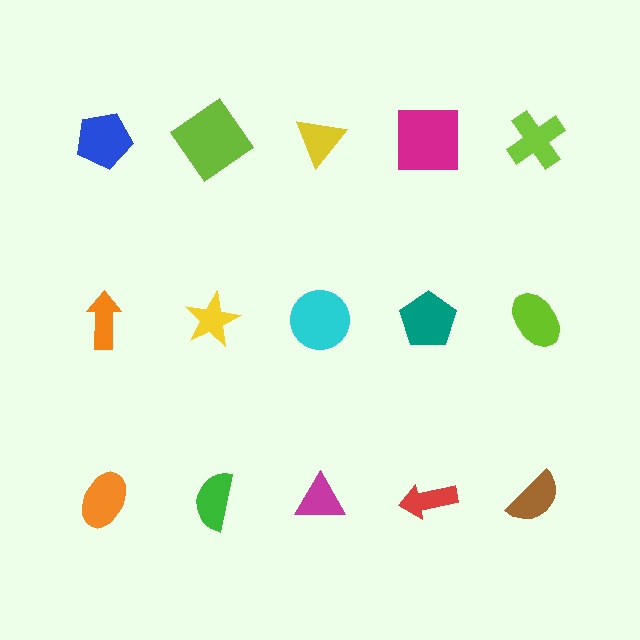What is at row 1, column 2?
A lime diamond.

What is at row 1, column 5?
A lime cross.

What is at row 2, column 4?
A teal pentagon.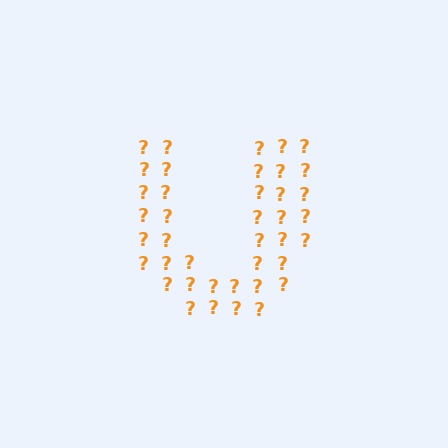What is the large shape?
The large shape is the letter U.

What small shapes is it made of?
It is made of small question marks.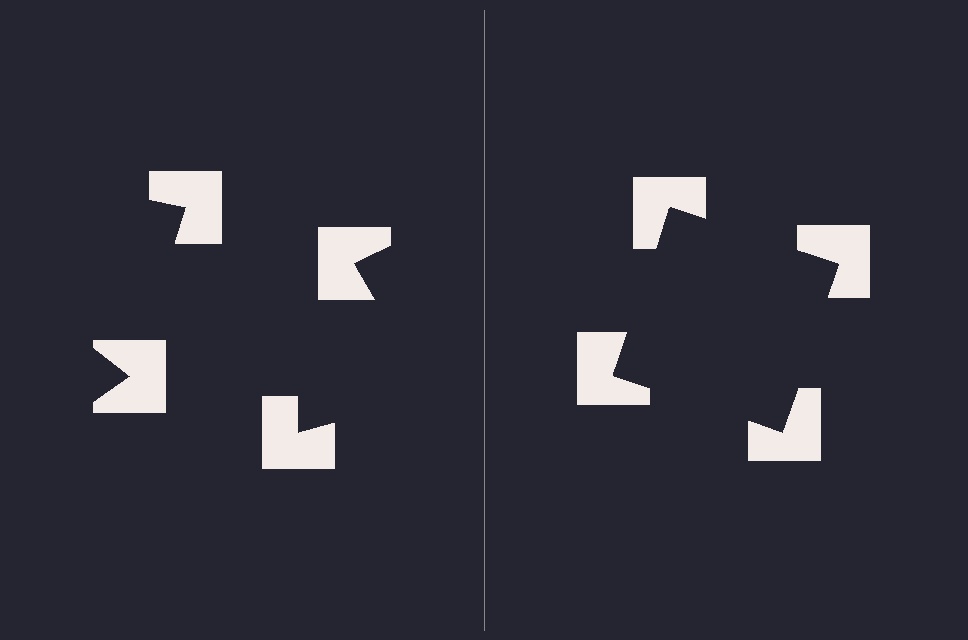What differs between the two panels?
The notched squares are positioned identically on both sides; only the wedge orientations differ. On the right they align to a square; on the left they are misaligned.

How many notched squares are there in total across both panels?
8 — 4 on each side.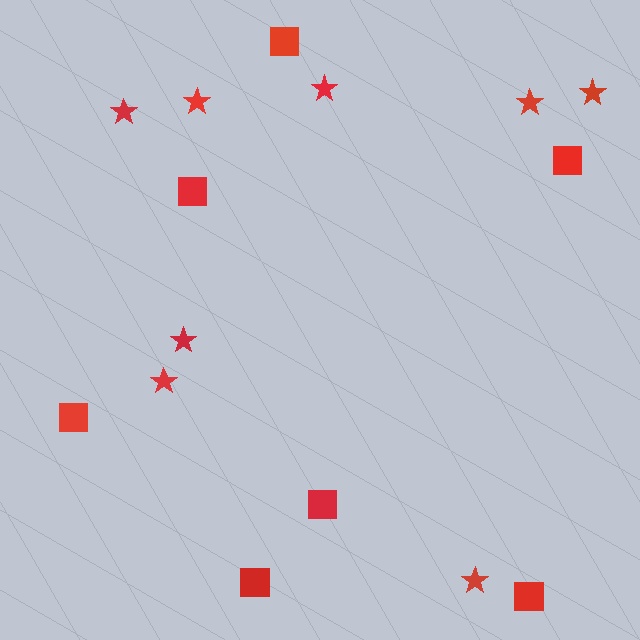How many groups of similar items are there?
There are 2 groups: one group of stars (8) and one group of squares (7).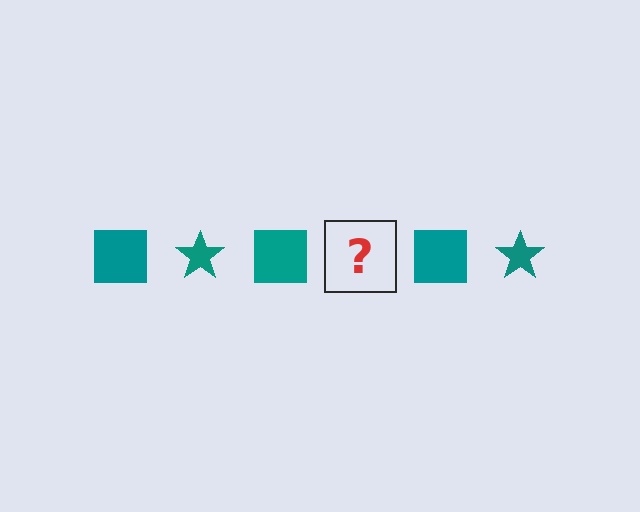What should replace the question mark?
The question mark should be replaced with a teal star.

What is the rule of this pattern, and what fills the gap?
The rule is that the pattern cycles through square, star shapes in teal. The gap should be filled with a teal star.